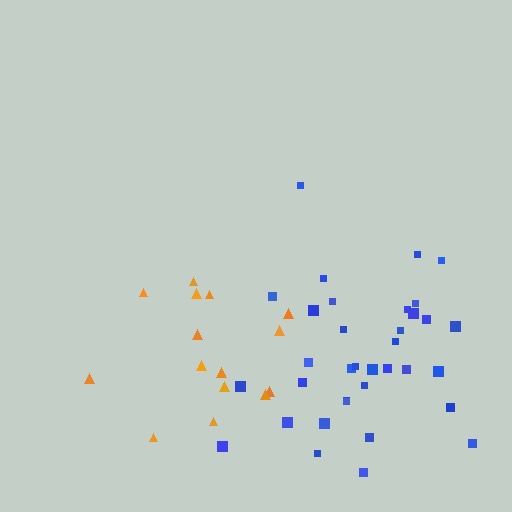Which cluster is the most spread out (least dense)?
Orange.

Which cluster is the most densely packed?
Blue.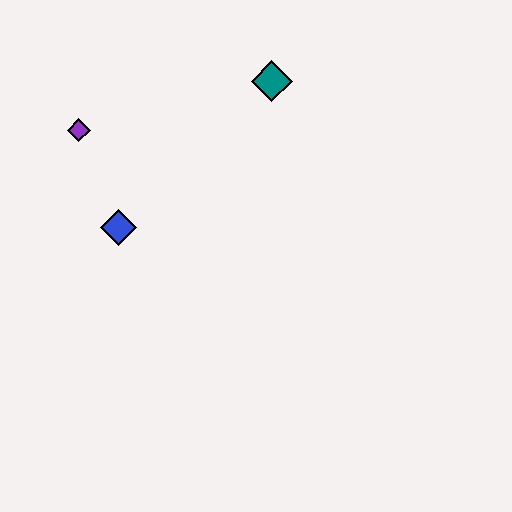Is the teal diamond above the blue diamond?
Yes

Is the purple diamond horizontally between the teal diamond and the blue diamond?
No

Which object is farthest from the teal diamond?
The blue diamond is farthest from the teal diamond.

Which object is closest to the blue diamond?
The purple diamond is closest to the blue diamond.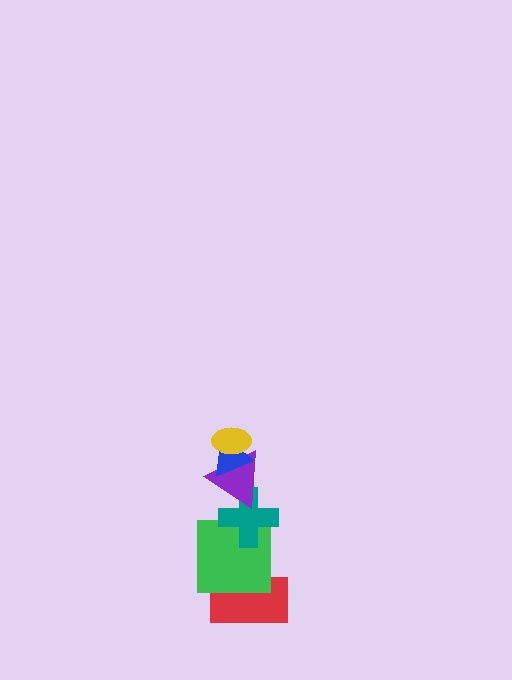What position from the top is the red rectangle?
The red rectangle is 6th from the top.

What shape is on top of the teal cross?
The purple triangle is on top of the teal cross.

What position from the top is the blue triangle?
The blue triangle is 2nd from the top.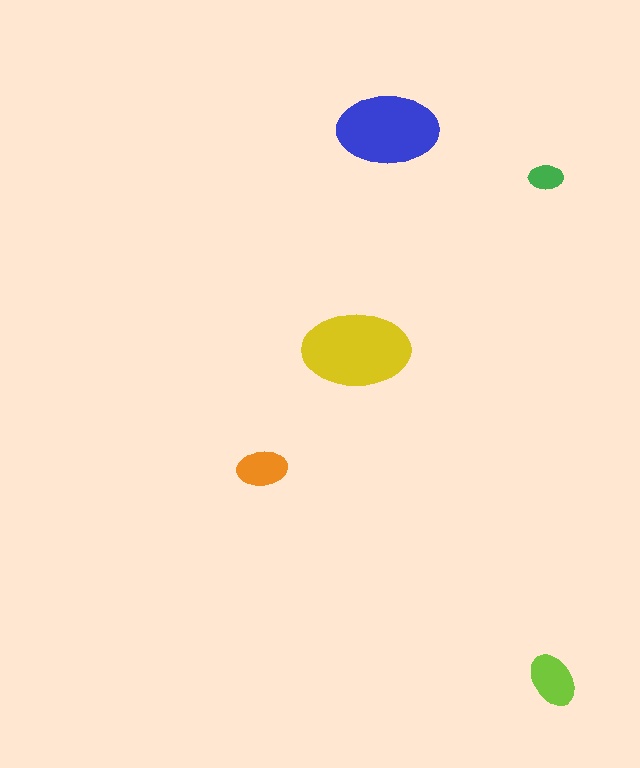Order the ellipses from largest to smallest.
the yellow one, the blue one, the lime one, the orange one, the green one.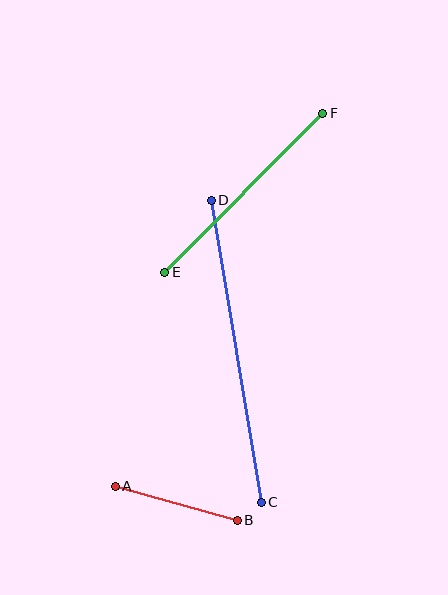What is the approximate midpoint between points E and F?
The midpoint is at approximately (244, 193) pixels.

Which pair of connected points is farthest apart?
Points C and D are farthest apart.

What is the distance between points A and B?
The distance is approximately 126 pixels.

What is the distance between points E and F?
The distance is approximately 224 pixels.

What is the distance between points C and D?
The distance is approximately 306 pixels.